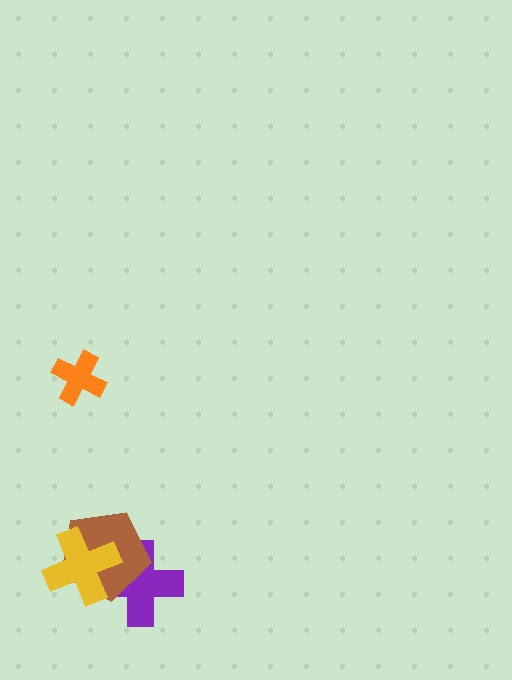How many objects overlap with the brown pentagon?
2 objects overlap with the brown pentagon.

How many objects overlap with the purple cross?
2 objects overlap with the purple cross.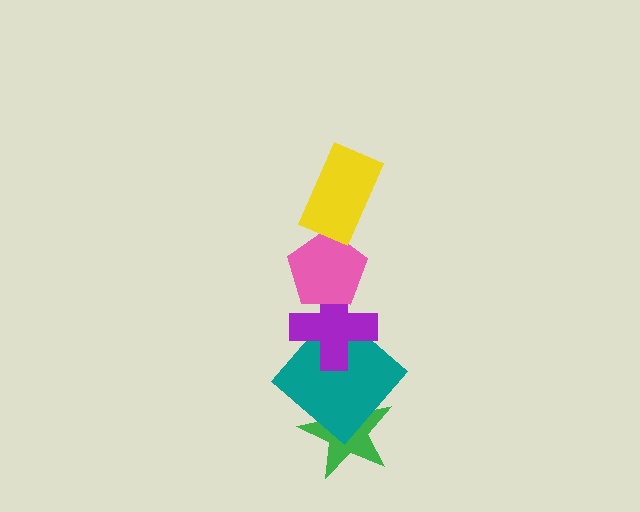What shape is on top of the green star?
The teal diamond is on top of the green star.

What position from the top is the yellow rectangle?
The yellow rectangle is 1st from the top.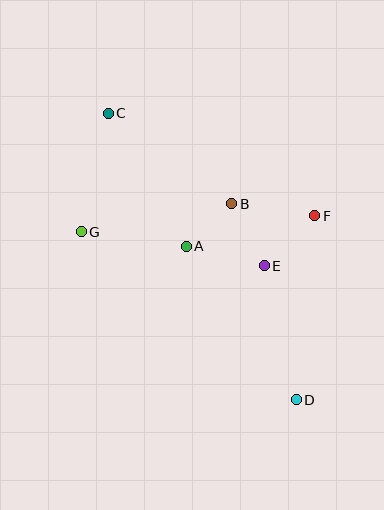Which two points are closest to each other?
Points A and B are closest to each other.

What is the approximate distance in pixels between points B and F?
The distance between B and F is approximately 84 pixels.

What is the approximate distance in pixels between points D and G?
The distance between D and G is approximately 273 pixels.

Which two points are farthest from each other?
Points C and D are farthest from each other.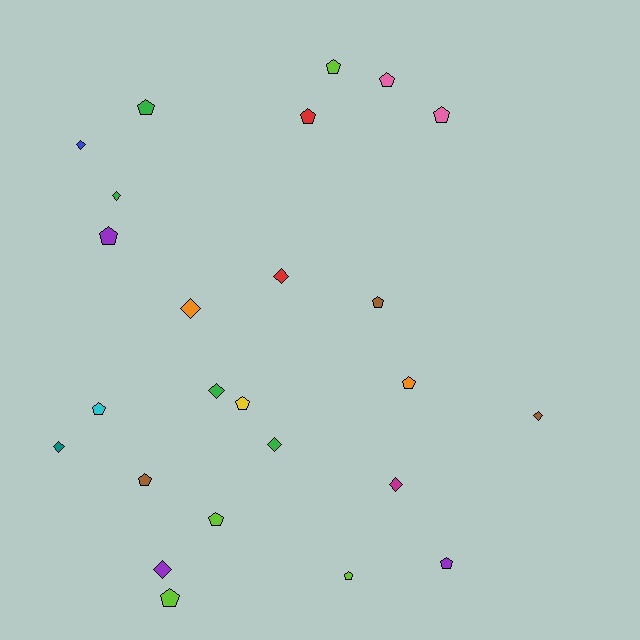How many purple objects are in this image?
There are 3 purple objects.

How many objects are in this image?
There are 25 objects.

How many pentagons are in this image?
There are 15 pentagons.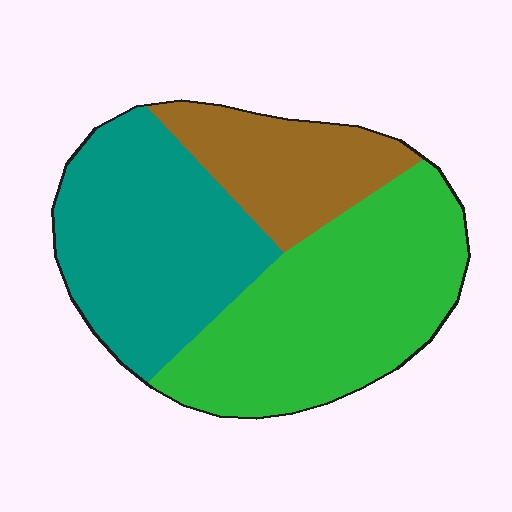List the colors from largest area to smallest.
From largest to smallest: green, teal, brown.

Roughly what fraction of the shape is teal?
Teal covers roughly 35% of the shape.